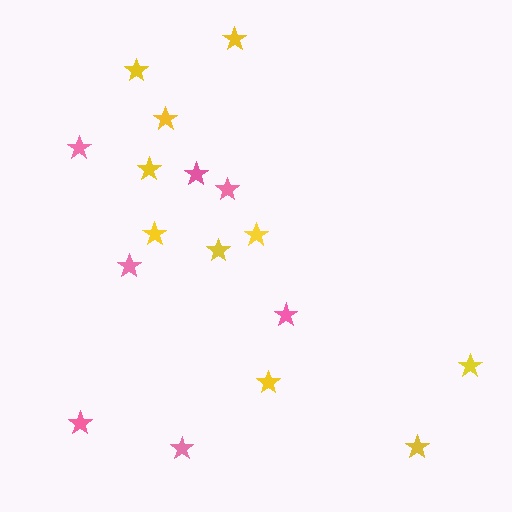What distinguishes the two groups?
There are 2 groups: one group of pink stars (7) and one group of yellow stars (10).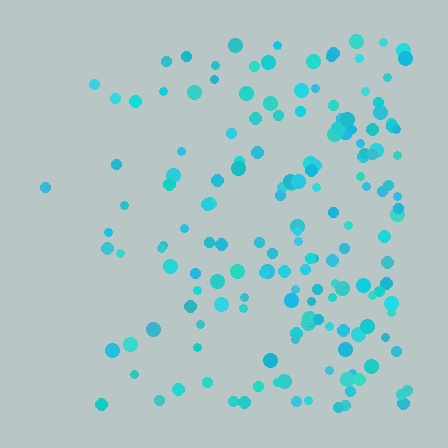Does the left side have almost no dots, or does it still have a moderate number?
Still a moderate number, just noticeably fewer than the right.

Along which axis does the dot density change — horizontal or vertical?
Horizontal.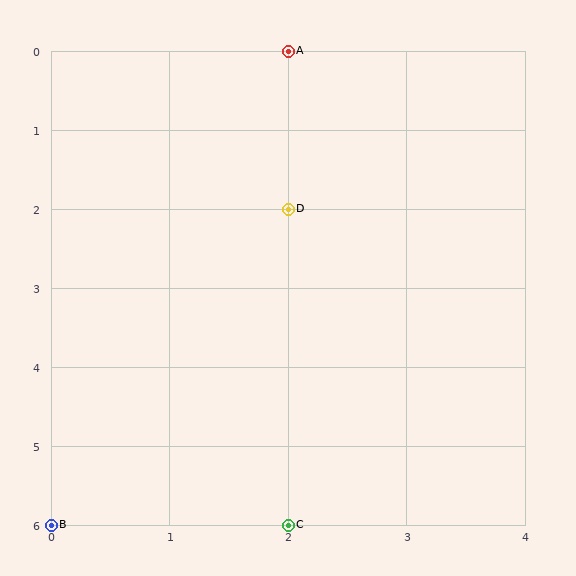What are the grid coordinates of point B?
Point B is at grid coordinates (0, 6).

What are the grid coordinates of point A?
Point A is at grid coordinates (2, 0).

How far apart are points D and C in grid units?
Points D and C are 4 rows apart.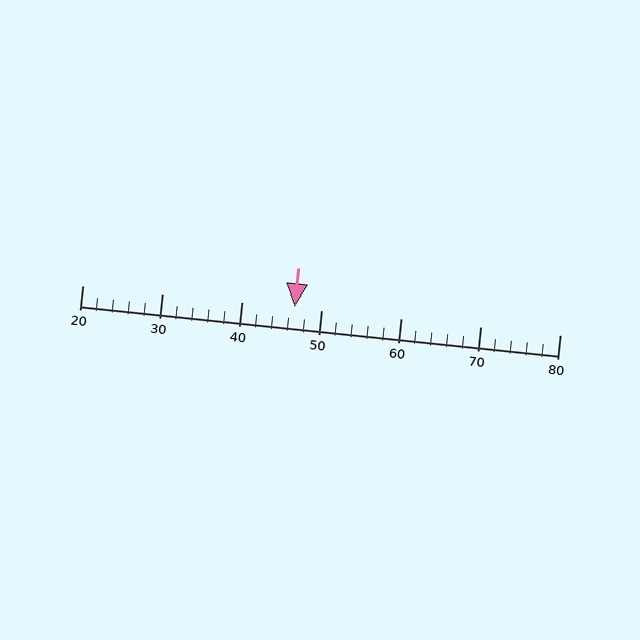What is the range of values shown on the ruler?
The ruler shows values from 20 to 80.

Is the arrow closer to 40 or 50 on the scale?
The arrow is closer to 50.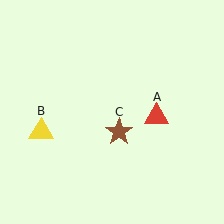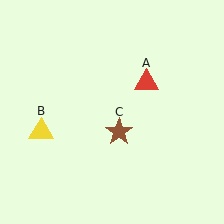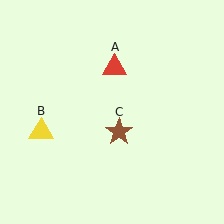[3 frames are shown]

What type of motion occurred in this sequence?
The red triangle (object A) rotated counterclockwise around the center of the scene.